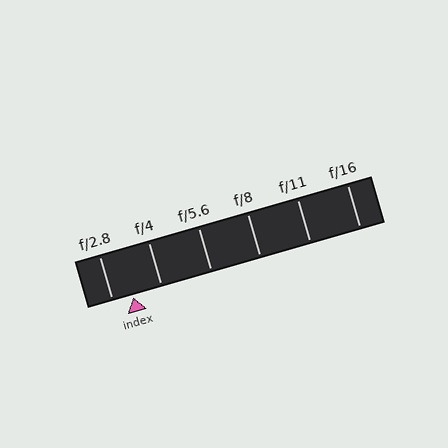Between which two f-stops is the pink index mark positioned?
The index mark is between f/2.8 and f/4.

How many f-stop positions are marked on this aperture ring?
There are 6 f-stop positions marked.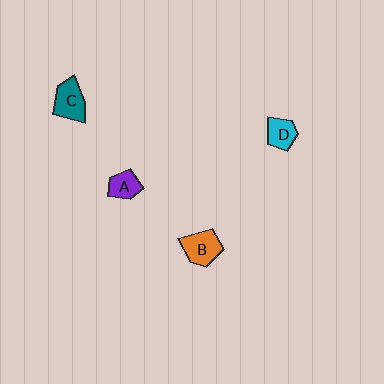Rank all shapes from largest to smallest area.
From largest to smallest: B (orange), C (teal), D (cyan), A (purple).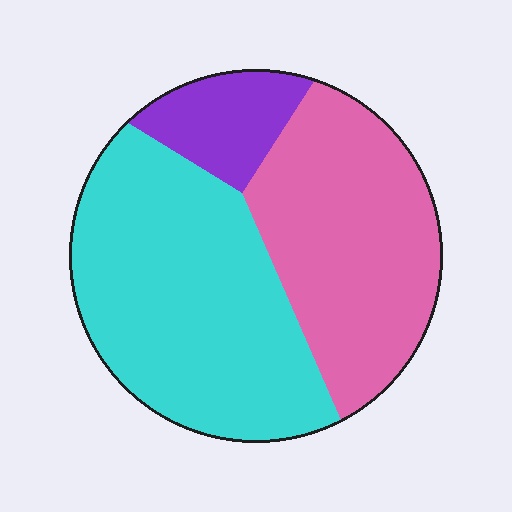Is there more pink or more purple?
Pink.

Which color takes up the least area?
Purple, at roughly 10%.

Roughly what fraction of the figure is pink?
Pink takes up between a third and a half of the figure.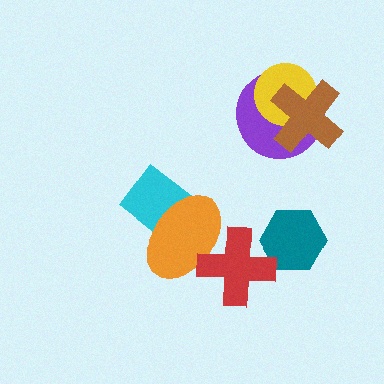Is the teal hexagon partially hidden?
Yes, it is partially covered by another shape.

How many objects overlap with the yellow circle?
2 objects overlap with the yellow circle.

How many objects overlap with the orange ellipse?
2 objects overlap with the orange ellipse.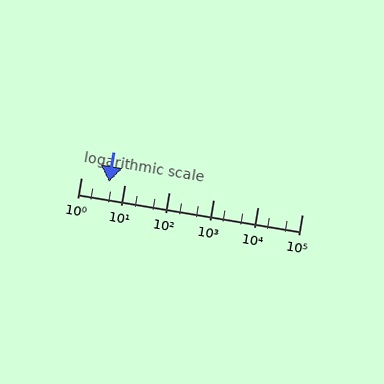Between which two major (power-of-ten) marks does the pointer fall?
The pointer is between 1 and 10.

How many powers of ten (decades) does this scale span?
The scale spans 5 decades, from 1 to 100000.